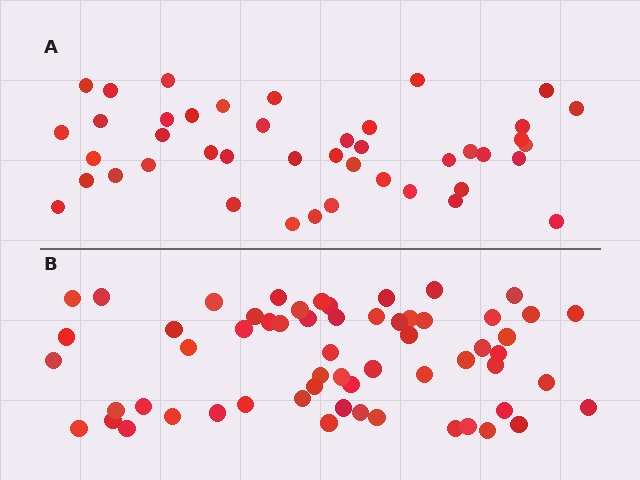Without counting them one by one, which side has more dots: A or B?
Region B (the bottom region) has more dots.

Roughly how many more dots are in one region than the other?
Region B has approximately 15 more dots than region A.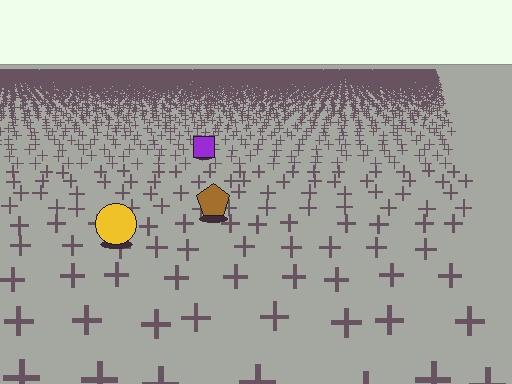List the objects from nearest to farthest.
From nearest to farthest: the yellow circle, the brown pentagon, the purple square.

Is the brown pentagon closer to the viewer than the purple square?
Yes. The brown pentagon is closer — you can tell from the texture gradient: the ground texture is coarser near it.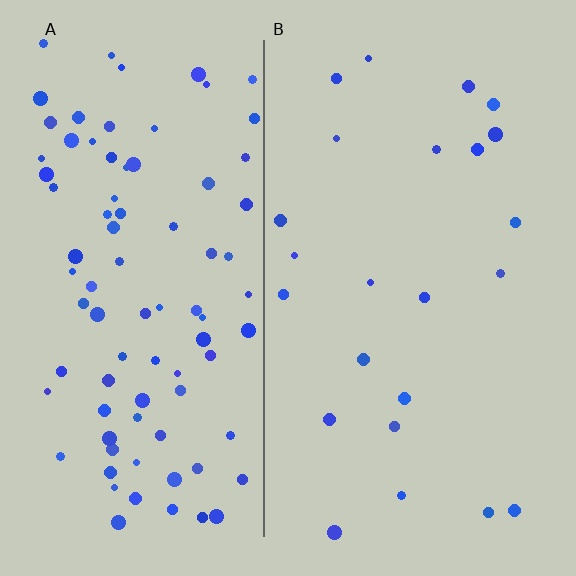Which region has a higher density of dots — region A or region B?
A (the left).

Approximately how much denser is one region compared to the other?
Approximately 3.7× — region A over region B.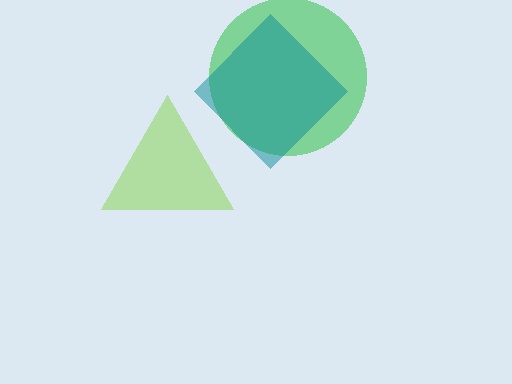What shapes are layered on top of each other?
The layered shapes are: a green circle, a lime triangle, a teal diamond.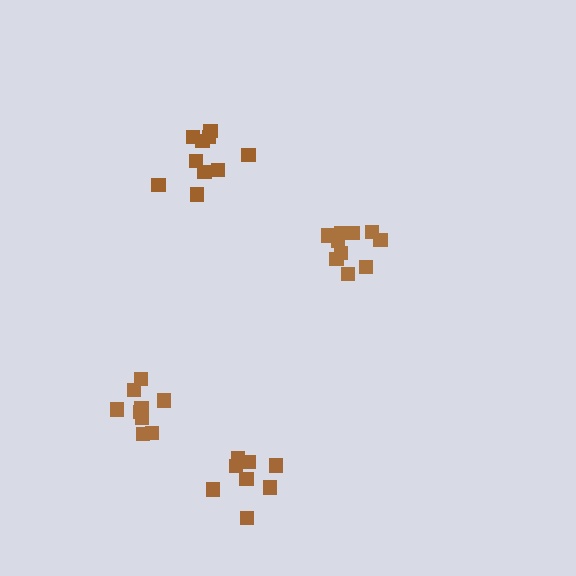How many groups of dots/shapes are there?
There are 4 groups.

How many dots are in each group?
Group 1: 8 dots, Group 2: 10 dots, Group 3: 9 dots, Group 4: 10 dots (37 total).